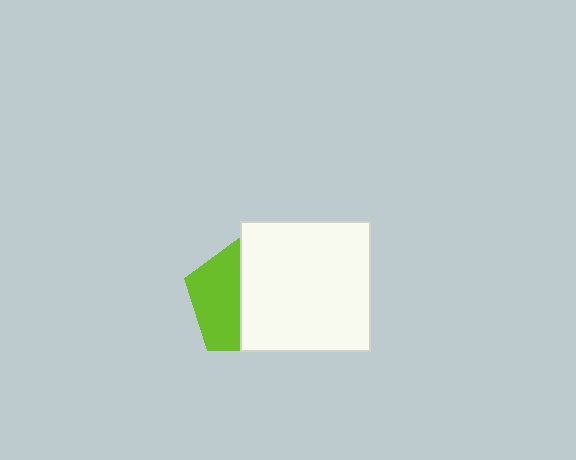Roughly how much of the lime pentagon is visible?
A small part of it is visible (roughly 43%).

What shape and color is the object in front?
The object in front is a white square.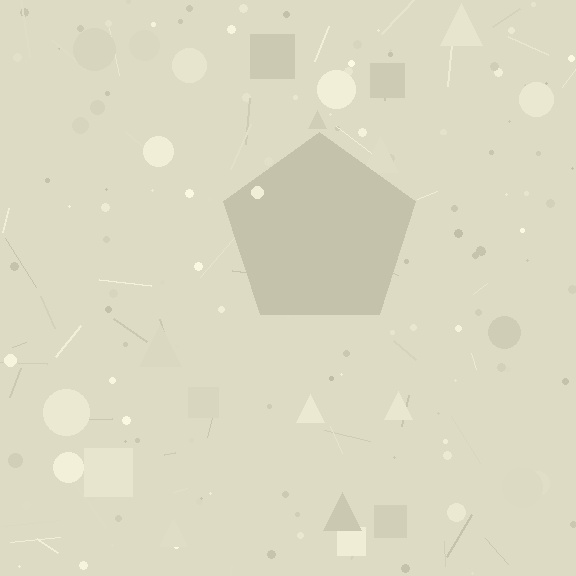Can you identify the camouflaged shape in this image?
The camouflaged shape is a pentagon.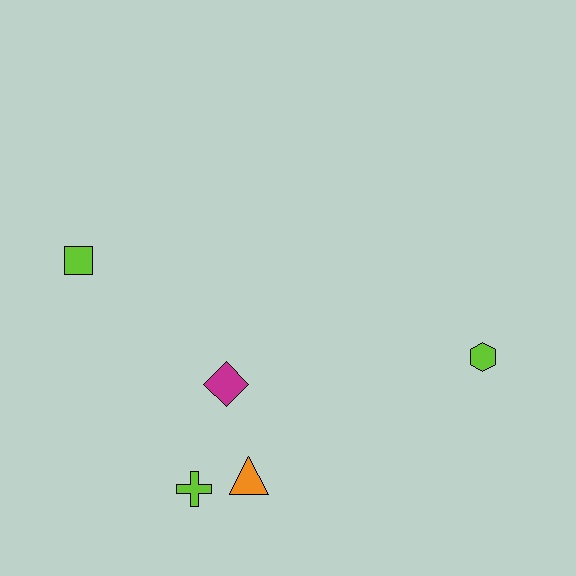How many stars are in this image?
There are no stars.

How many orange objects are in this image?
There is 1 orange object.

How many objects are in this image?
There are 5 objects.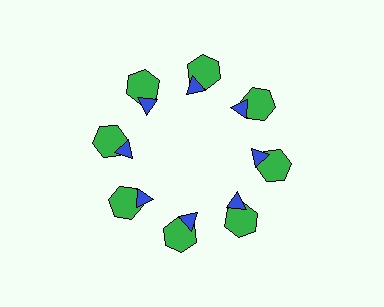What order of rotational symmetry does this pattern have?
This pattern has 8-fold rotational symmetry.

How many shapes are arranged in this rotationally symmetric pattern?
There are 16 shapes, arranged in 8 groups of 2.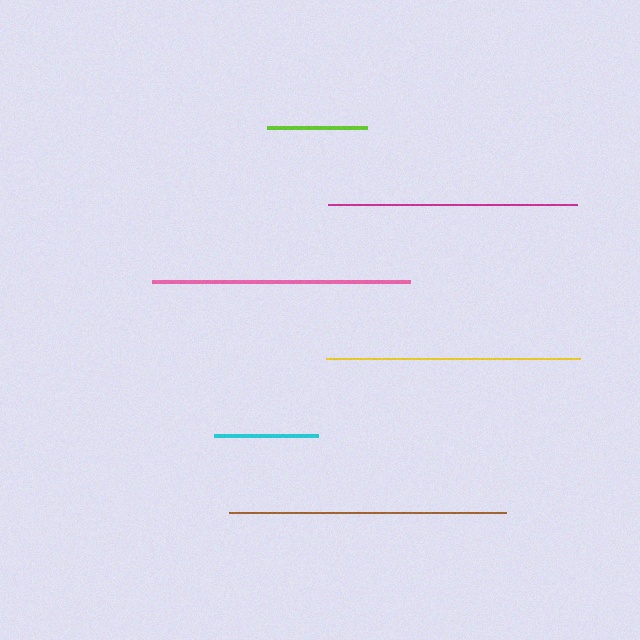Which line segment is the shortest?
The lime line is the shortest at approximately 100 pixels.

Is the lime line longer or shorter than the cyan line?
The cyan line is longer than the lime line.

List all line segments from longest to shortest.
From longest to shortest: brown, pink, yellow, magenta, cyan, lime.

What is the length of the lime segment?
The lime segment is approximately 100 pixels long.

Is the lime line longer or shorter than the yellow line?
The yellow line is longer than the lime line.